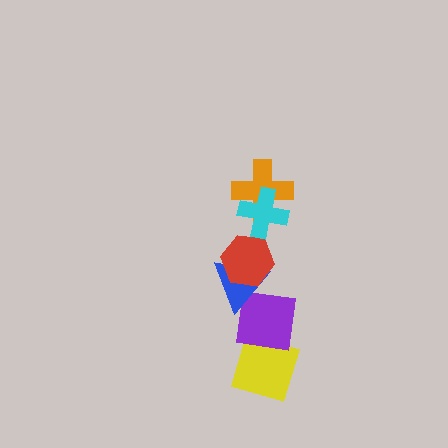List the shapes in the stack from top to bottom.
From top to bottom: the cyan cross, the orange cross, the red hexagon, the blue triangle, the purple square, the yellow diamond.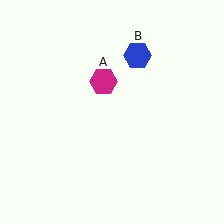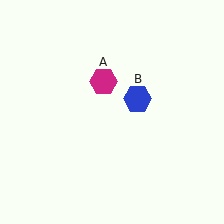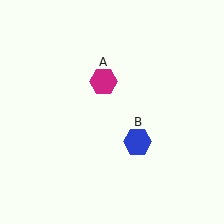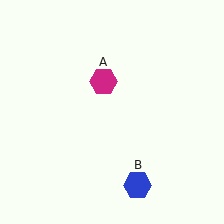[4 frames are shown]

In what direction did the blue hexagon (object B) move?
The blue hexagon (object B) moved down.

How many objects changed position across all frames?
1 object changed position: blue hexagon (object B).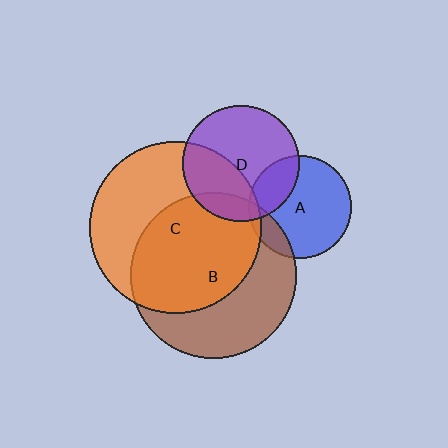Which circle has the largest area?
Circle C (orange).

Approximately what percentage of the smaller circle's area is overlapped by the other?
Approximately 55%.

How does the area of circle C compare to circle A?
Approximately 2.8 times.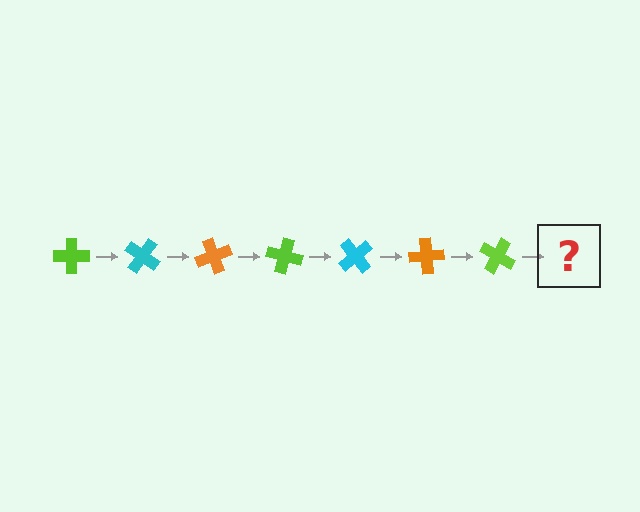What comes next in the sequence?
The next element should be a cyan cross, rotated 245 degrees from the start.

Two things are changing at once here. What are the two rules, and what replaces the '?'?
The two rules are that it rotates 35 degrees each step and the color cycles through lime, cyan, and orange. The '?' should be a cyan cross, rotated 245 degrees from the start.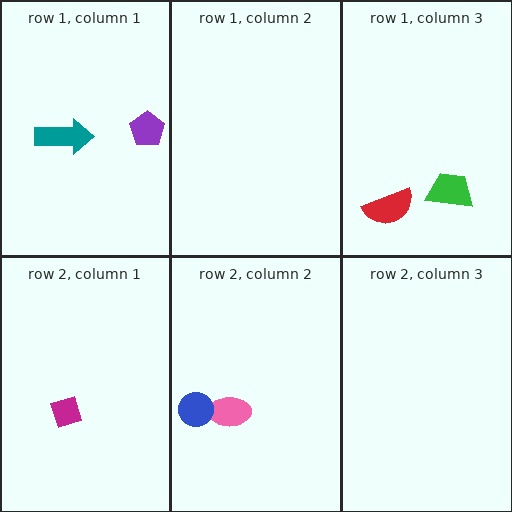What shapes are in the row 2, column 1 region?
The magenta diamond.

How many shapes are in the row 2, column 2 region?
2.